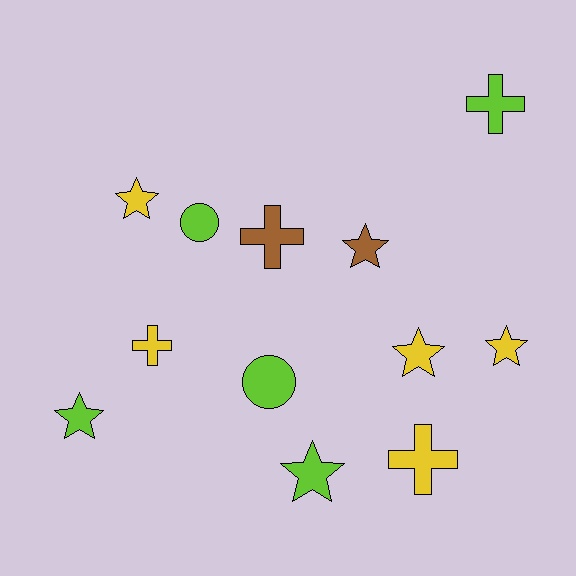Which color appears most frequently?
Yellow, with 5 objects.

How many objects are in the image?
There are 12 objects.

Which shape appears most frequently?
Star, with 6 objects.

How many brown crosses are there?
There is 1 brown cross.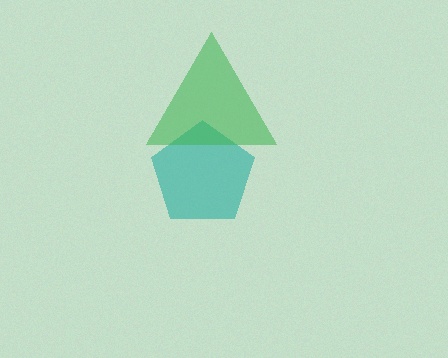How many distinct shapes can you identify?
There are 2 distinct shapes: a teal pentagon, a green triangle.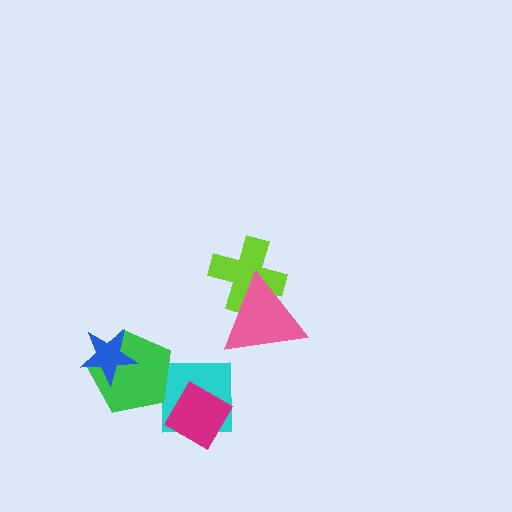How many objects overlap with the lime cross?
1 object overlaps with the lime cross.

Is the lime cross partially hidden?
Yes, it is partially covered by another shape.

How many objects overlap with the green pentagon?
2 objects overlap with the green pentagon.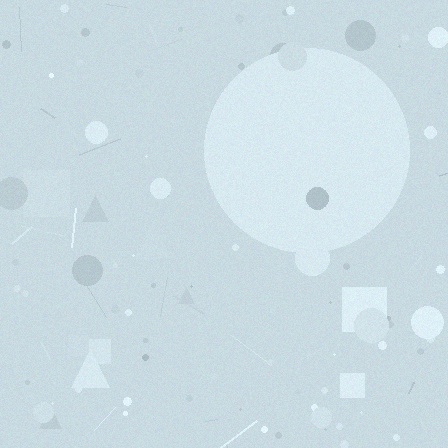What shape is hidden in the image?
A circle is hidden in the image.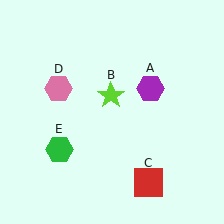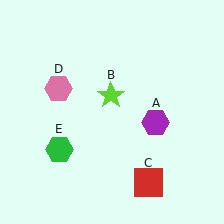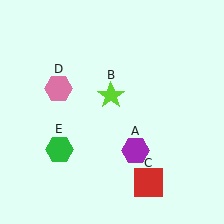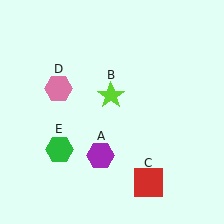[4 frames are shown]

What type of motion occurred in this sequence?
The purple hexagon (object A) rotated clockwise around the center of the scene.